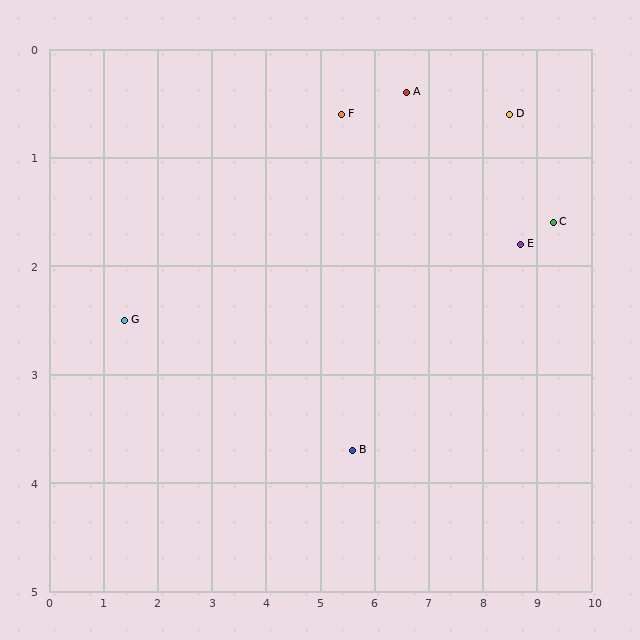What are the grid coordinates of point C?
Point C is at approximately (9.3, 1.6).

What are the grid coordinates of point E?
Point E is at approximately (8.7, 1.8).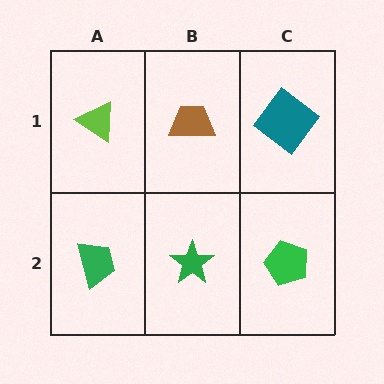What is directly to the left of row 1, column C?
A brown trapezoid.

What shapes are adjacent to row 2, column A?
A lime triangle (row 1, column A), a green star (row 2, column B).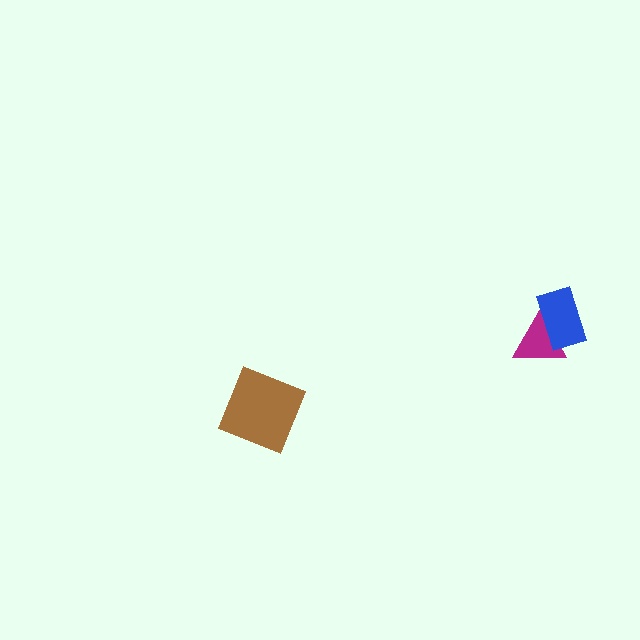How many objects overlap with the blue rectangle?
1 object overlaps with the blue rectangle.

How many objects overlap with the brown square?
0 objects overlap with the brown square.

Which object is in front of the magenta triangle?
The blue rectangle is in front of the magenta triangle.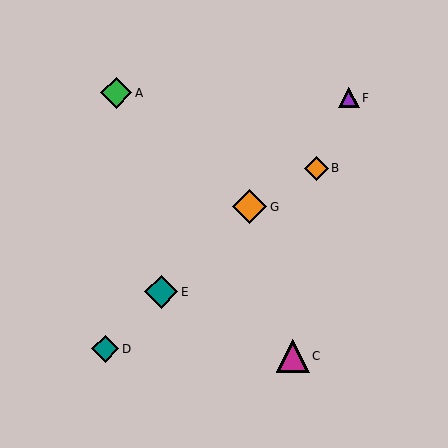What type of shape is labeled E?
Shape E is a teal diamond.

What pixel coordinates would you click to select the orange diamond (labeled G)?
Click at (250, 207) to select the orange diamond G.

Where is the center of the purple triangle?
The center of the purple triangle is at (349, 98).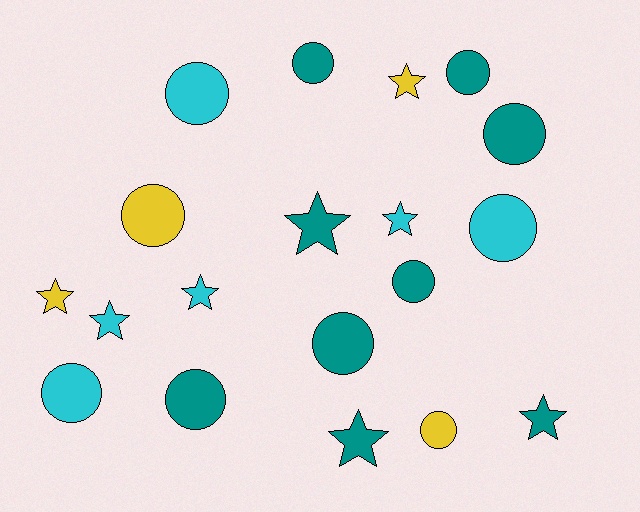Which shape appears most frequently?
Circle, with 11 objects.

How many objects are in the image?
There are 19 objects.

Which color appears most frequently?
Teal, with 9 objects.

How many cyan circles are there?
There are 3 cyan circles.